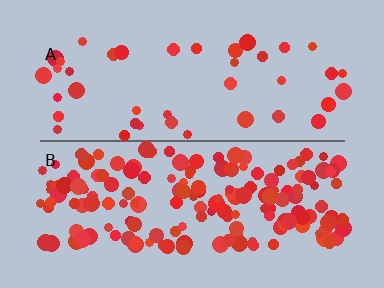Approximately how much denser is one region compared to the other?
Approximately 3.7× — region B over region A.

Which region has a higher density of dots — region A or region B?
B (the bottom).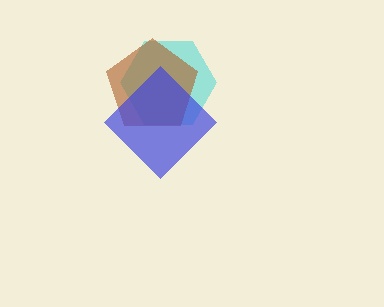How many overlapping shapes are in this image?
There are 3 overlapping shapes in the image.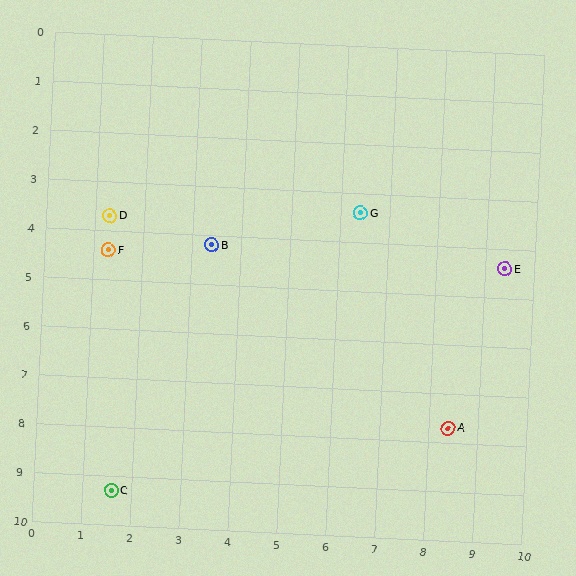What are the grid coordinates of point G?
Point G is at approximately (6.4, 3.4).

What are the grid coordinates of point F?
Point F is at approximately (1.3, 4.4).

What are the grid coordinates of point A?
Point A is at approximately (8.4, 7.7).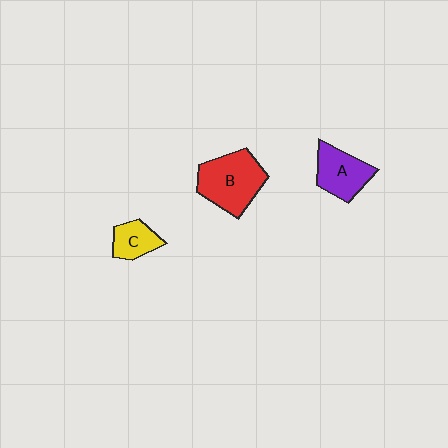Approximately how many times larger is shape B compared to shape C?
Approximately 2.1 times.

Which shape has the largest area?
Shape B (red).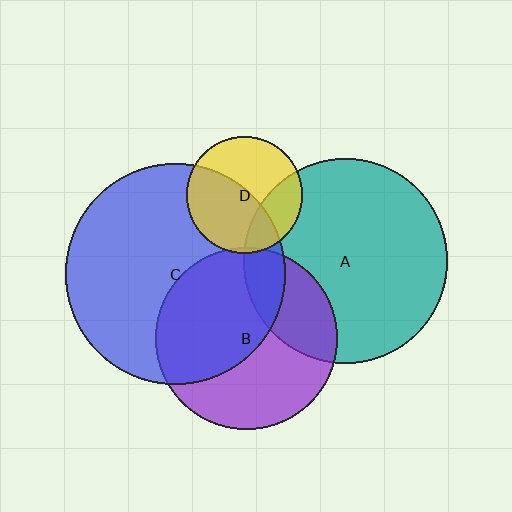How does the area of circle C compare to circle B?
Approximately 1.5 times.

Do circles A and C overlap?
Yes.